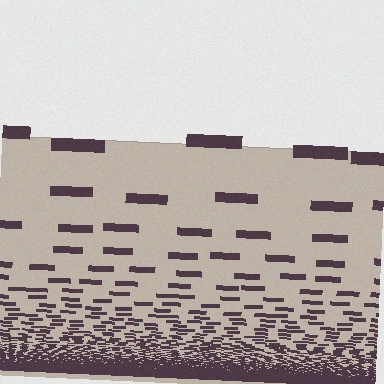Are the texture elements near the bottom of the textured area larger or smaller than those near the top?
Smaller. The gradient is inverted — elements near the bottom are smaller and denser.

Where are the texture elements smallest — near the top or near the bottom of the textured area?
Near the bottom.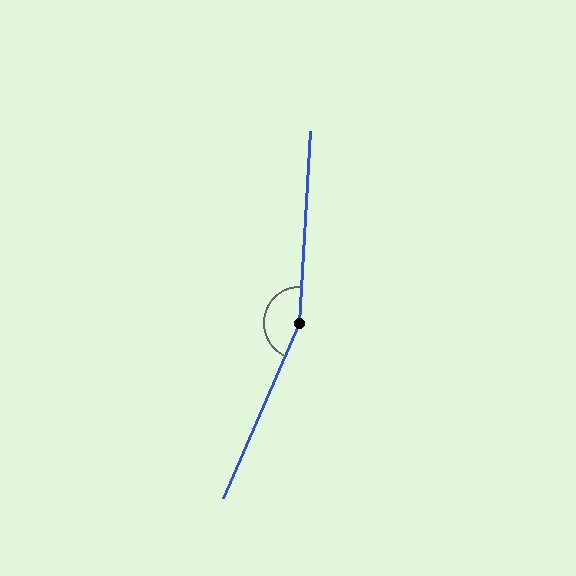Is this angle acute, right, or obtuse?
It is obtuse.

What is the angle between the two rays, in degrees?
Approximately 160 degrees.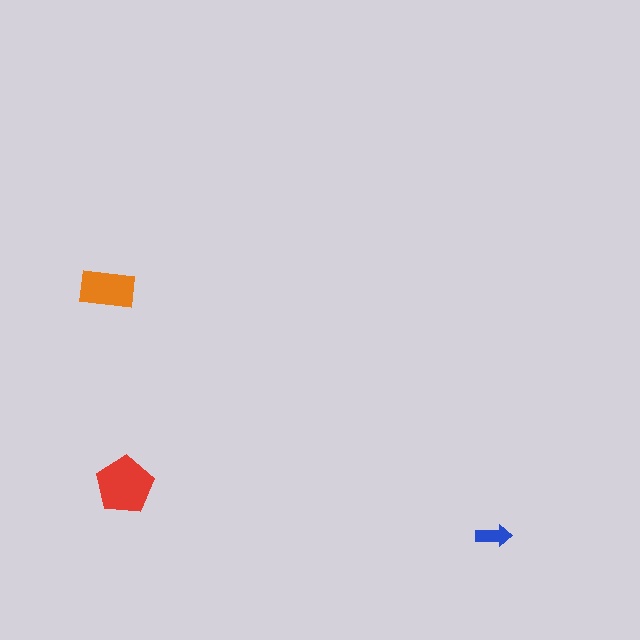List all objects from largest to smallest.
The red pentagon, the orange rectangle, the blue arrow.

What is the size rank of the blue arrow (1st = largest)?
3rd.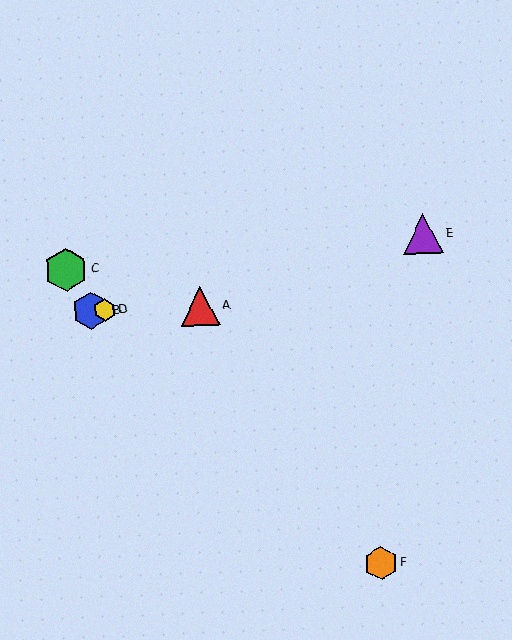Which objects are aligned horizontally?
Objects A, B, D are aligned horizontally.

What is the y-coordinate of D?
Object D is at y≈310.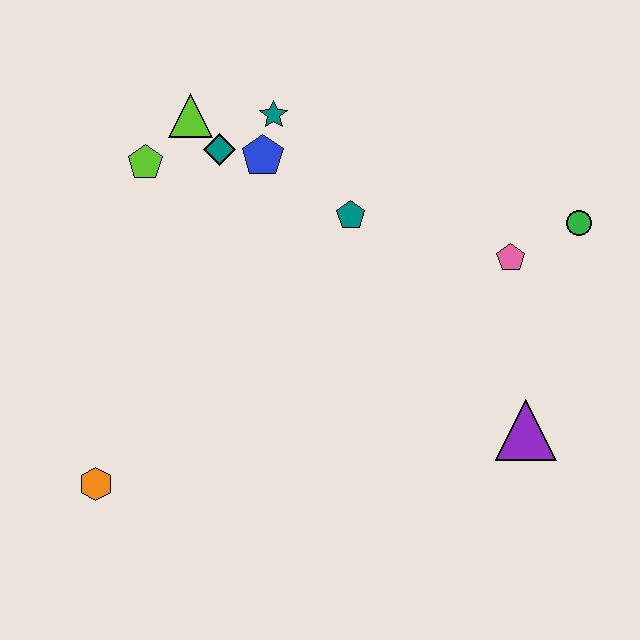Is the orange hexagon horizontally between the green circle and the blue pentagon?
No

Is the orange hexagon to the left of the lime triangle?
Yes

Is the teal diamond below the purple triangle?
No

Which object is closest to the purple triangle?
The pink pentagon is closest to the purple triangle.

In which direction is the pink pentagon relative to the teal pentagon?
The pink pentagon is to the right of the teal pentagon.